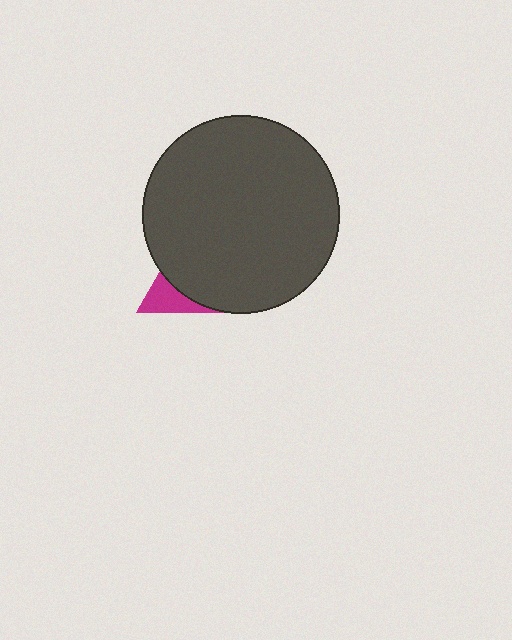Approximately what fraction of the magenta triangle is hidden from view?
Roughly 66% of the magenta triangle is hidden behind the dark gray circle.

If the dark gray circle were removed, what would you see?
You would see the complete magenta triangle.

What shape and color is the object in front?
The object in front is a dark gray circle.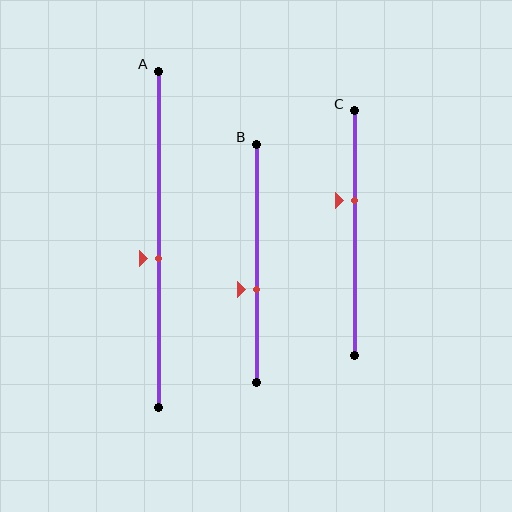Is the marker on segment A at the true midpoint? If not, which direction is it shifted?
No, the marker on segment A is shifted downward by about 6% of the segment length.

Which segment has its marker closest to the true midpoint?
Segment A has its marker closest to the true midpoint.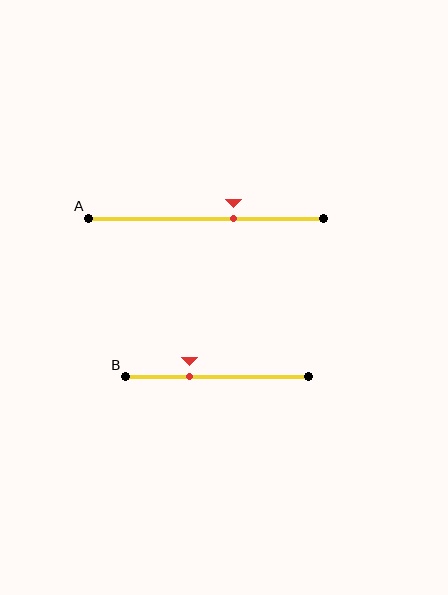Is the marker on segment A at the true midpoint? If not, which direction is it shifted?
No, the marker on segment A is shifted to the right by about 12% of the segment length.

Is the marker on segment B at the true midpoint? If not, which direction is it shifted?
No, the marker on segment B is shifted to the left by about 15% of the segment length.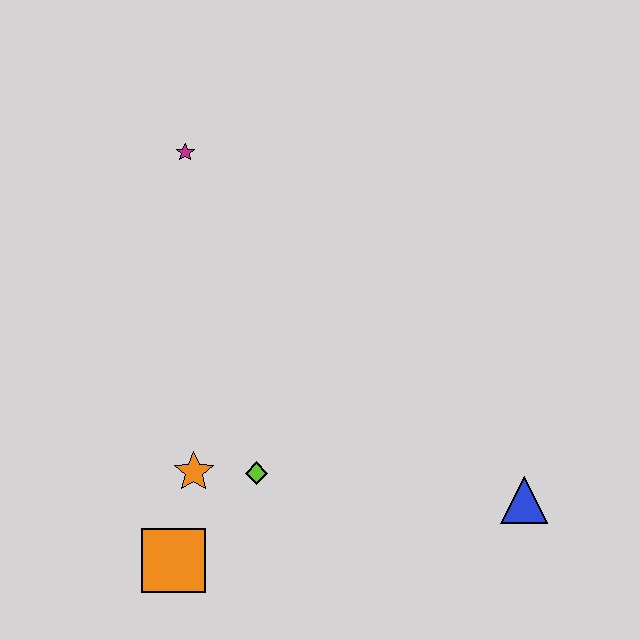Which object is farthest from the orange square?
The magenta star is farthest from the orange square.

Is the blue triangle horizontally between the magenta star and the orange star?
No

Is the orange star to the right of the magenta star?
Yes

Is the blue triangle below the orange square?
No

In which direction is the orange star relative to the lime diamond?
The orange star is to the left of the lime diamond.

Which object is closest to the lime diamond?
The orange star is closest to the lime diamond.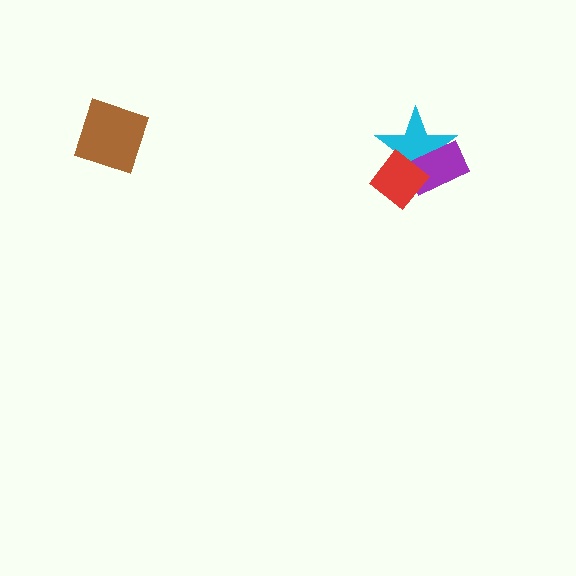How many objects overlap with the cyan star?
2 objects overlap with the cyan star.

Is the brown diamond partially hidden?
No, no other shape covers it.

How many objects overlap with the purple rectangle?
2 objects overlap with the purple rectangle.